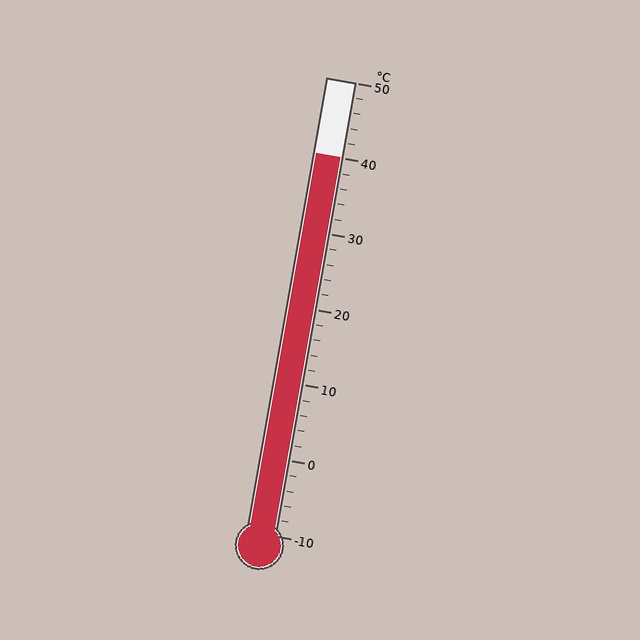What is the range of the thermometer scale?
The thermometer scale ranges from -10°C to 50°C.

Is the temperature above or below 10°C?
The temperature is above 10°C.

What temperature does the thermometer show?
The thermometer shows approximately 40°C.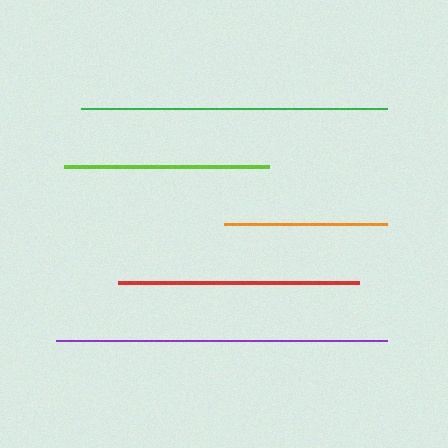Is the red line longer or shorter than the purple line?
The purple line is longer than the red line.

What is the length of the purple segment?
The purple segment is approximately 331 pixels long.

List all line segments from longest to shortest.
From longest to shortest: purple, green, red, lime, orange.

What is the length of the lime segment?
The lime segment is approximately 205 pixels long.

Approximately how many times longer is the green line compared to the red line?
The green line is approximately 1.3 times the length of the red line.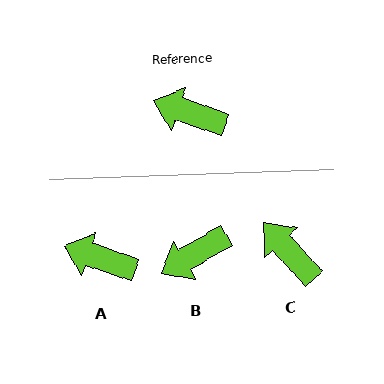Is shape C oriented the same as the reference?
No, it is off by about 29 degrees.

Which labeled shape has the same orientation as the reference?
A.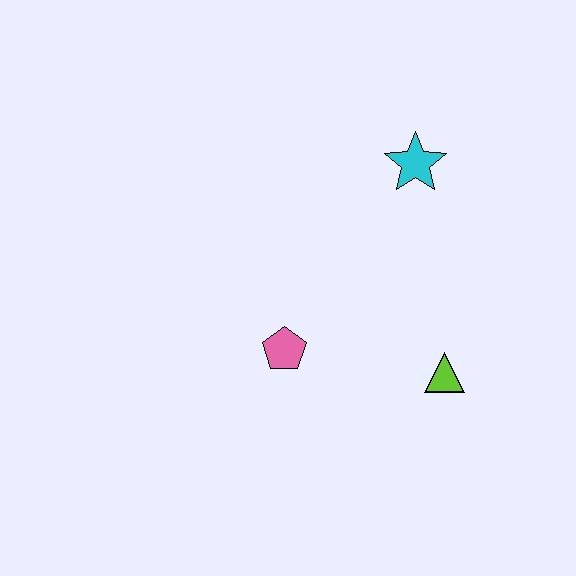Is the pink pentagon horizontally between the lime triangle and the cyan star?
No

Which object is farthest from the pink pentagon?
The cyan star is farthest from the pink pentagon.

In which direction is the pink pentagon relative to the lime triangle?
The pink pentagon is to the left of the lime triangle.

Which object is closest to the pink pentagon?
The lime triangle is closest to the pink pentagon.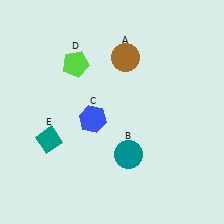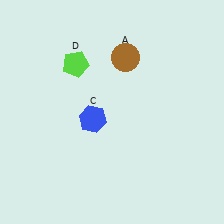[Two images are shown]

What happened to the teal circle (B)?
The teal circle (B) was removed in Image 2. It was in the bottom-right area of Image 1.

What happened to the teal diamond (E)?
The teal diamond (E) was removed in Image 2. It was in the bottom-left area of Image 1.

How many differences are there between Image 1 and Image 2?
There are 2 differences between the two images.